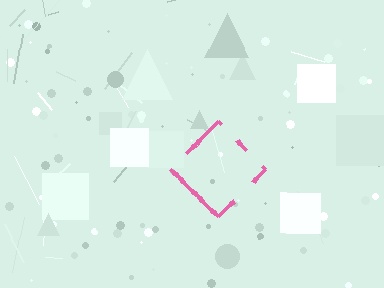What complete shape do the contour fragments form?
The contour fragments form a diamond.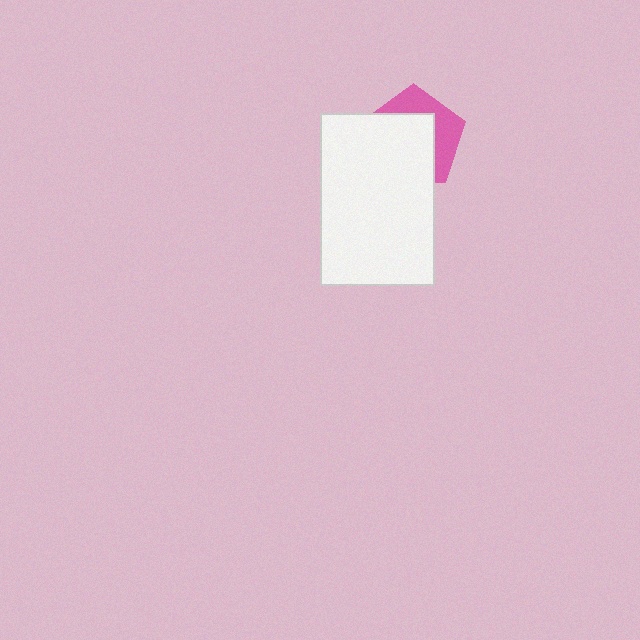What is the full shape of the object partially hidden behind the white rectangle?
The partially hidden object is a pink pentagon.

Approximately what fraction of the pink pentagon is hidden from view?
Roughly 62% of the pink pentagon is hidden behind the white rectangle.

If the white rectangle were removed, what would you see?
You would see the complete pink pentagon.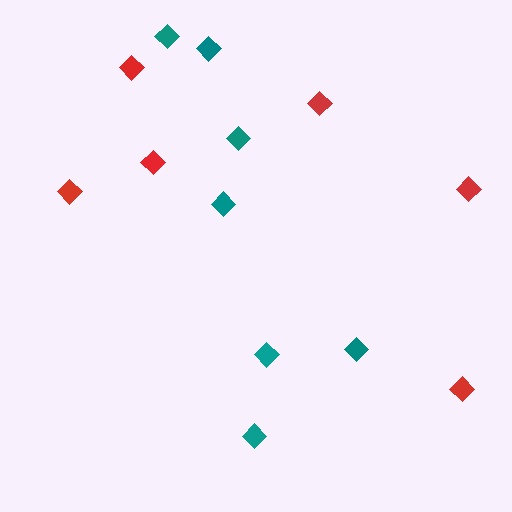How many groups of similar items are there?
There are 2 groups: one group of red diamonds (6) and one group of teal diamonds (7).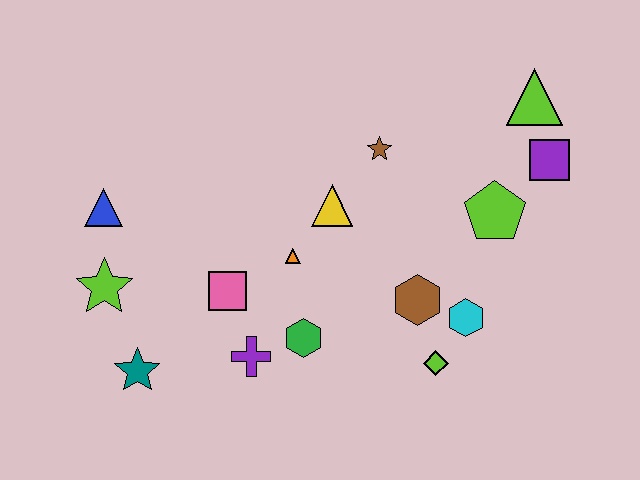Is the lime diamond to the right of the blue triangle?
Yes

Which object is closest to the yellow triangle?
The orange triangle is closest to the yellow triangle.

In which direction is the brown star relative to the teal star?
The brown star is to the right of the teal star.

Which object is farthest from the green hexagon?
The lime triangle is farthest from the green hexagon.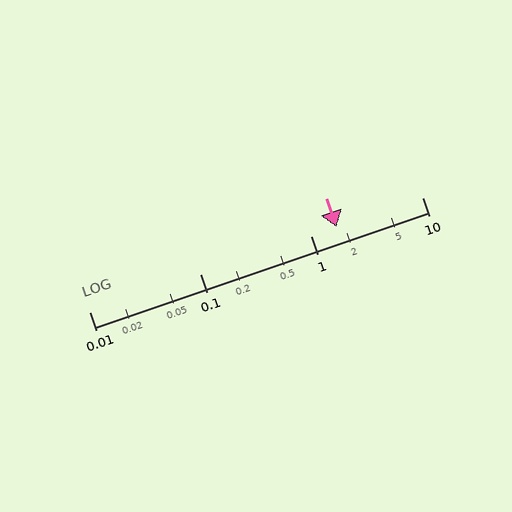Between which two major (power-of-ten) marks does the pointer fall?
The pointer is between 1 and 10.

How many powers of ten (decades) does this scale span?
The scale spans 3 decades, from 0.01 to 10.